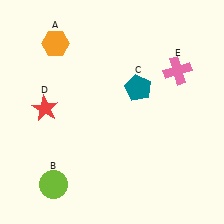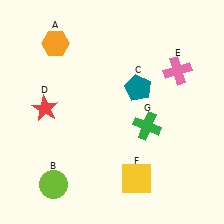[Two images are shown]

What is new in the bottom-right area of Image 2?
A green cross (G) was added in the bottom-right area of Image 2.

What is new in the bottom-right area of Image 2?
A yellow square (F) was added in the bottom-right area of Image 2.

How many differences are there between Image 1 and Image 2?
There are 2 differences between the two images.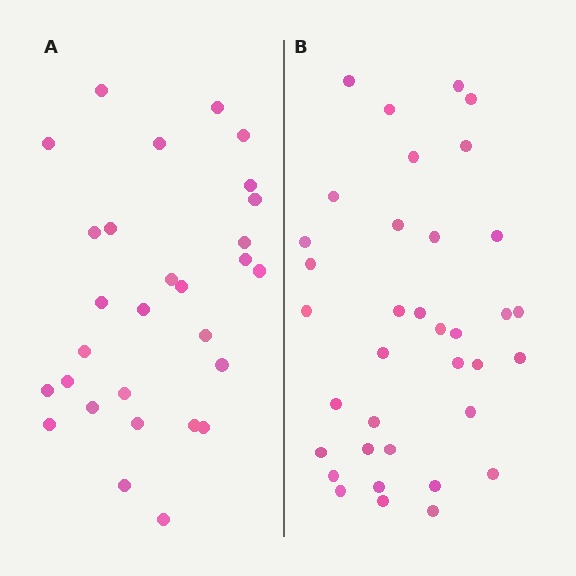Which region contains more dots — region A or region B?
Region B (the right region) has more dots.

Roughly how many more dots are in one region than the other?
Region B has roughly 8 or so more dots than region A.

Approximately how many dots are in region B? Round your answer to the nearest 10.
About 40 dots. (The exact count is 36, which rounds to 40.)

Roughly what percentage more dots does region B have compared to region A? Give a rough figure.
About 25% more.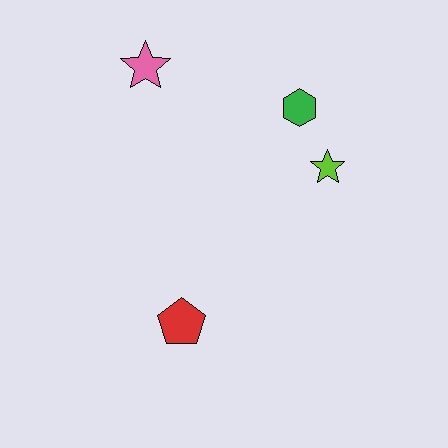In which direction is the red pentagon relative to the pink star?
The red pentagon is below the pink star.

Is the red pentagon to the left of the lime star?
Yes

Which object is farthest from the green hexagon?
The red pentagon is farthest from the green hexagon.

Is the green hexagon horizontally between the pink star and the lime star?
Yes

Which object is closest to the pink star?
The green hexagon is closest to the pink star.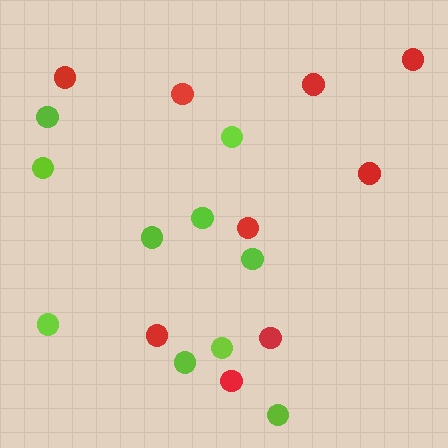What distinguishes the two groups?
There are 2 groups: one group of lime circles (10) and one group of red circles (9).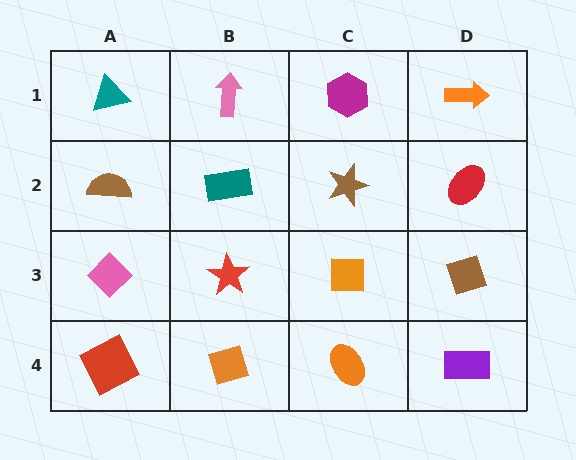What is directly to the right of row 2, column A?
A teal rectangle.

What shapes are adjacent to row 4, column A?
A pink diamond (row 3, column A), an orange diamond (row 4, column B).